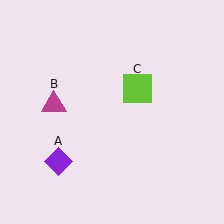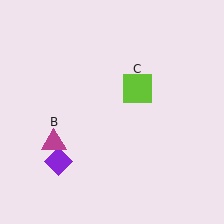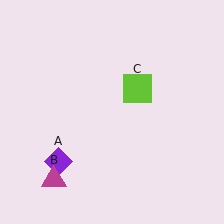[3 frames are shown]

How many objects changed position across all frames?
1 object changed position: magenta triangle (object B).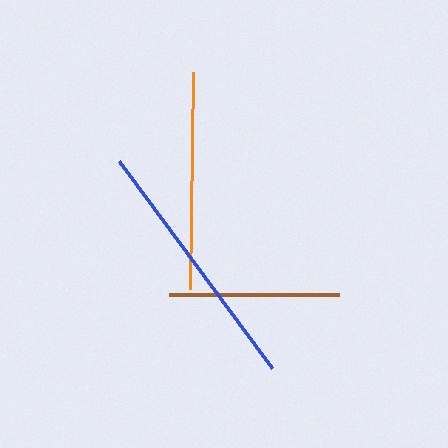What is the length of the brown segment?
The brown segment is approximately 170 pixels long.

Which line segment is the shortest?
The brown line is the shortest at approximately 170 pixels.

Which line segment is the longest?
The blue line is the longest at approximately 257 pixels.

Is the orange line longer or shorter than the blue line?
The blue line is longer than the orange line.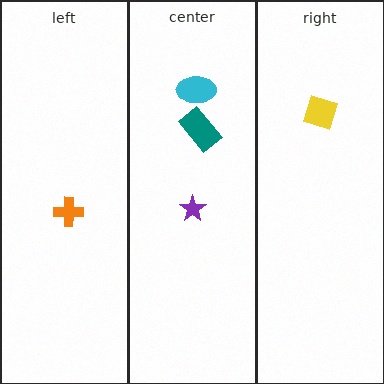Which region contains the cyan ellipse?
The center region.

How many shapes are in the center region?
3.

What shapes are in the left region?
The orange cross.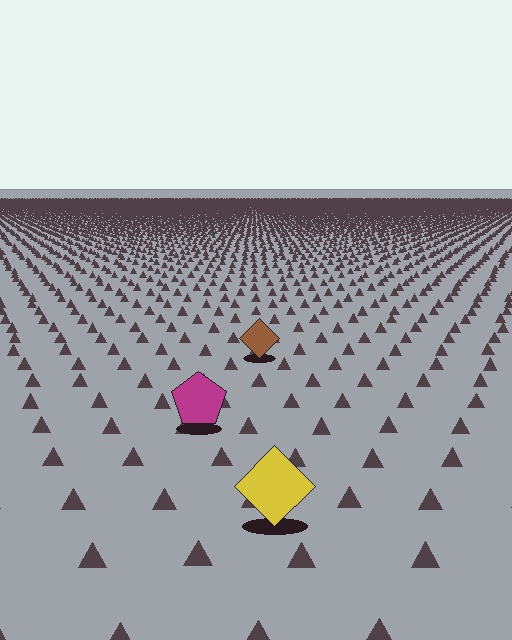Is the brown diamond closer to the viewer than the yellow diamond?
No. The yellow diamond is closer — you can tell from the texture gradient: the ground texture is coarser near it.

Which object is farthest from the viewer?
The brown diamond is farthest from the viewer. It appears smaller and the ground texture around it is denser.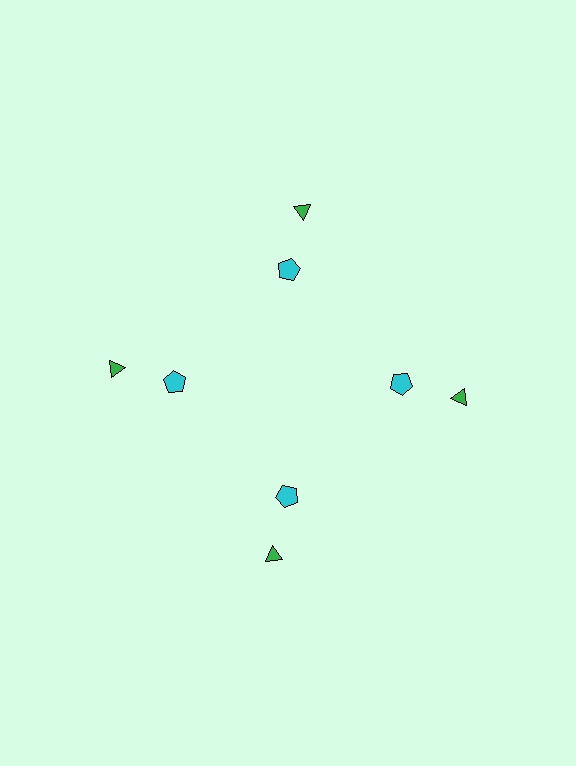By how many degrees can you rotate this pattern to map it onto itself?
The pattern maps onto itself every 90 degrees of rotation.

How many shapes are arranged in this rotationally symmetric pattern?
There are 8 shapes, arranged in 4 groups of 2.